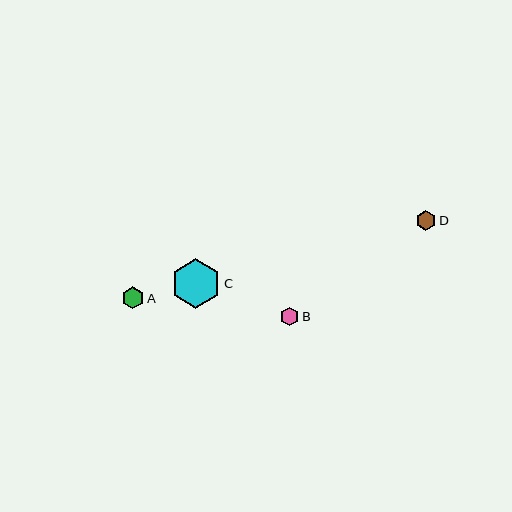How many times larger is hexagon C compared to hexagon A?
Hexagon C is approximately 2.3 times the size of hexagon A.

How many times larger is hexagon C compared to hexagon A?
Hexagon C is approximately 2.3 times the size of hexagon A.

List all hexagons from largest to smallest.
From largest to smallest: C, A, D, B.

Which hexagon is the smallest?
Hexagon B is the smallest with a size of approximately 18 pixels.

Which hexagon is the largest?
Hexagon C is the largest with a size of approximately 50 pixels.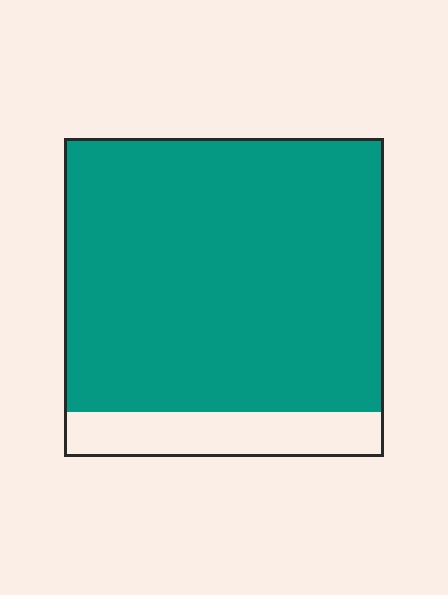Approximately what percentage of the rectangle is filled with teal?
Approximately 85%.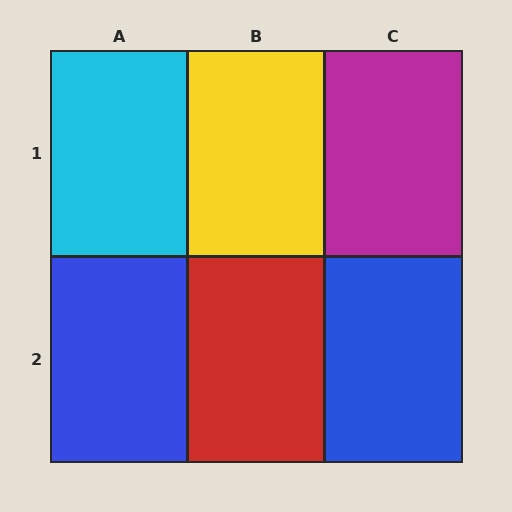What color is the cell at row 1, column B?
Yellow.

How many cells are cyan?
1 cell is cyan.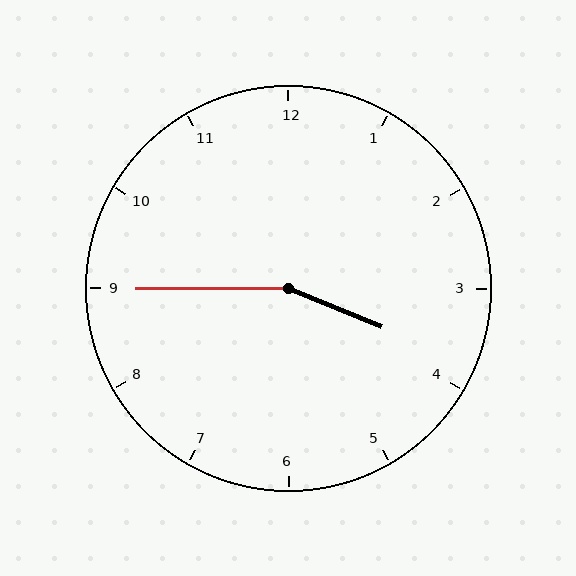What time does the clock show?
3:45.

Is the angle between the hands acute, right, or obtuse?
It is obtuse.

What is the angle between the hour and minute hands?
Approximately 158 degrees.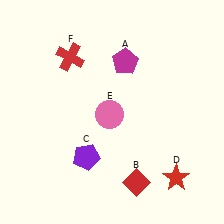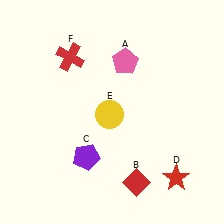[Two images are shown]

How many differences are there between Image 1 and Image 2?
There are 2 differences between the two images.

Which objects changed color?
A changed from magenta to pink. E changed from pink to yellow.